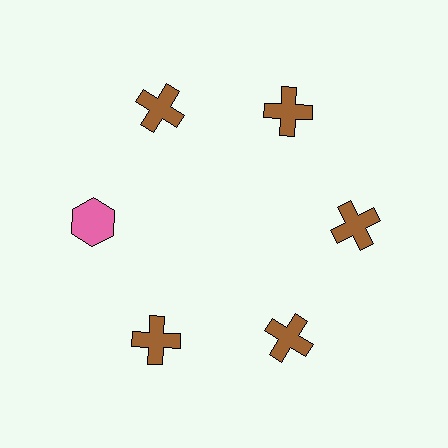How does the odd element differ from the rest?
It differs in both color (pink instead of brown) and shape (hexagon instead of cross).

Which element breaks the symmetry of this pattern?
The pink hexagon at roughly the 9 o'clock position breaks the symmetry. All other shapes are brown crosses.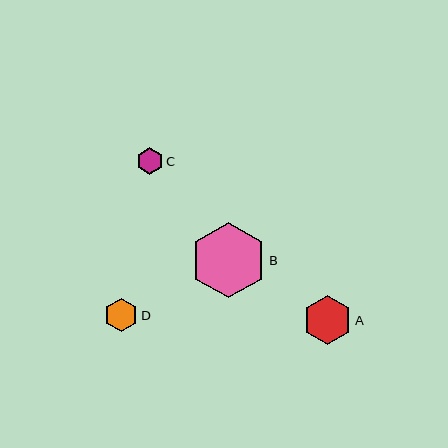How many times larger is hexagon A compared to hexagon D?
Hexagon A is approximately 1.5 times the size of hexagon D.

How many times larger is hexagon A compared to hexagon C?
Hexagon A is approximately 1.8 times the size of hexagon C.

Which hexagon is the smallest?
Hexagon C is the smallest with a size of approximately 27 pixels.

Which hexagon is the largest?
Hexagon B is the largest with a size of approximately 75 pixels.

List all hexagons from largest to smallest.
From largest to smallest: B, A, D, C.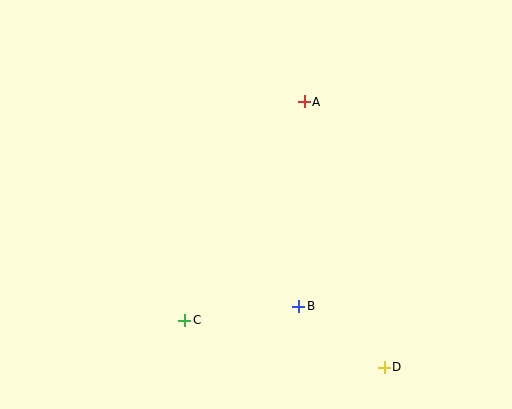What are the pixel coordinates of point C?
Point C is at (185, 320).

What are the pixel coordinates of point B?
Point B is at (299, 306).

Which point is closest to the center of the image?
Point B at (299, 306) is closest to the center.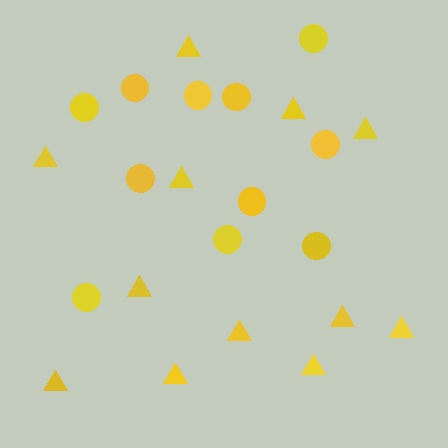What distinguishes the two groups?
There are 2 groups: one group of triangles (12) and one group of circles (11).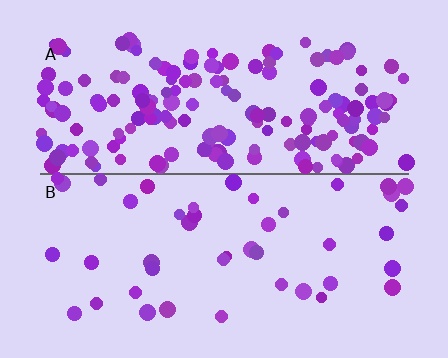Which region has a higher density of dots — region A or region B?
A (the top).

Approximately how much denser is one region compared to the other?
Approximately 3.8× — region A over region B.